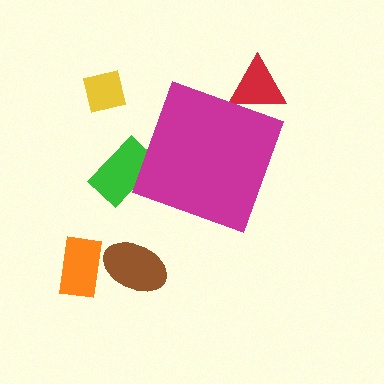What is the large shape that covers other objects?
A magenta diamond.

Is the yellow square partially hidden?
No, the yellow square is fully visible.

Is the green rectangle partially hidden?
Yes, the green rectangle is partially hidden behind the magenta diamond.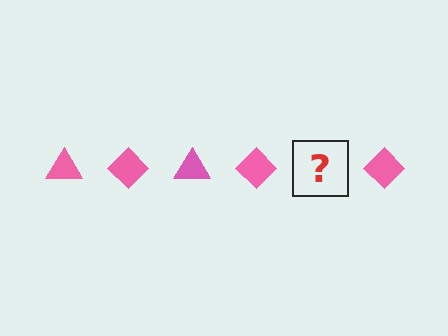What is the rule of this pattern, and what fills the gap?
The rule is that the pattern cycles through triangle, diamond shapes in pink. The gap should be filled with a pink triangle.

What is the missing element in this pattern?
The missing element is a pink triangle.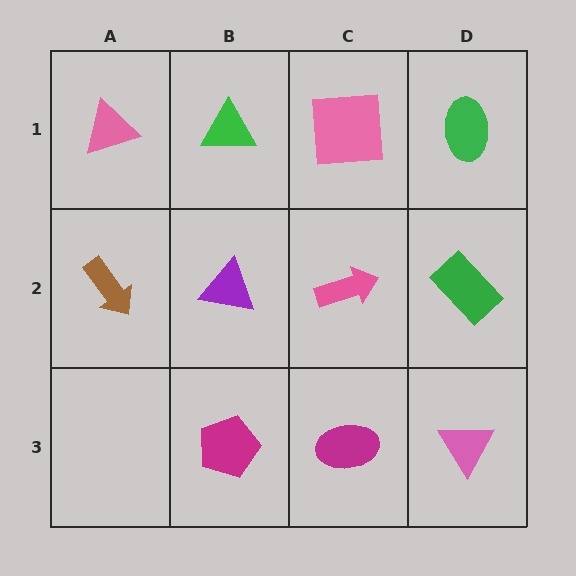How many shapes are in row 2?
4 shapes.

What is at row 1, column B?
A green triangle.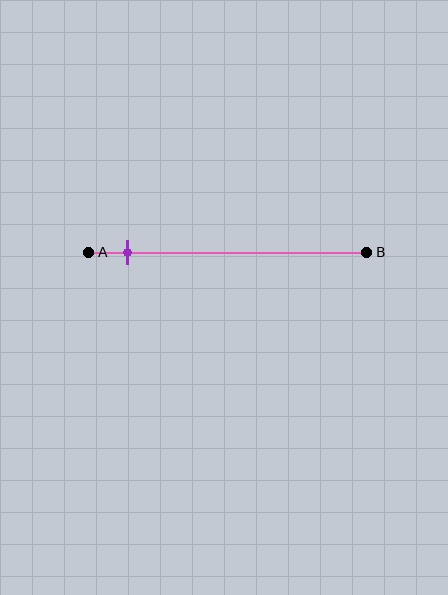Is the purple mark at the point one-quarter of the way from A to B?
No, the mark is at about 15% from A, not at the 25% one-quarter point.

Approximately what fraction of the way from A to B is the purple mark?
The purple mark is approximately 15% of the way from A to B.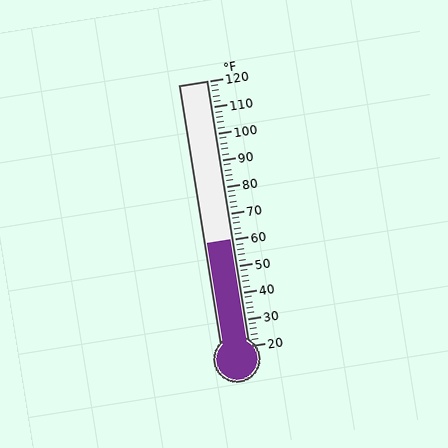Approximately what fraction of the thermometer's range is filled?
The thermometer is filled to approximately 40% of its range.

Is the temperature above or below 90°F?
The temperature is below 90°F.